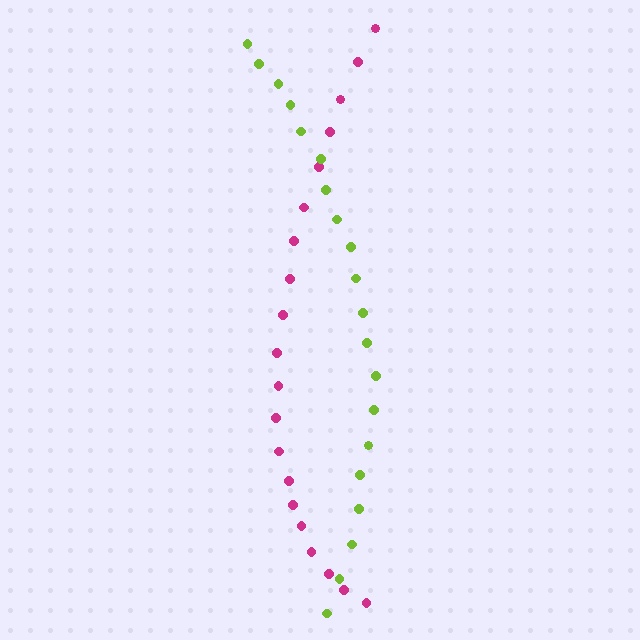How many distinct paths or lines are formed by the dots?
There are 2 distinct paths.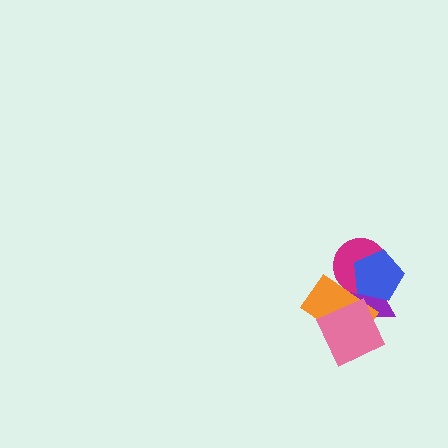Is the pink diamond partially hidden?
No, no other shape covers it.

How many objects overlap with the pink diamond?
2 objects overlap with the pink diamond.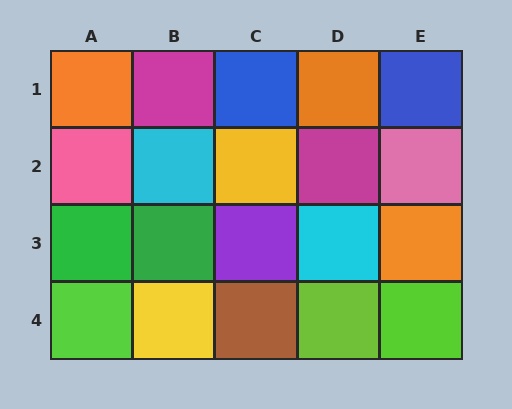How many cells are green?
2 cells are green.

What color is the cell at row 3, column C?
Purple.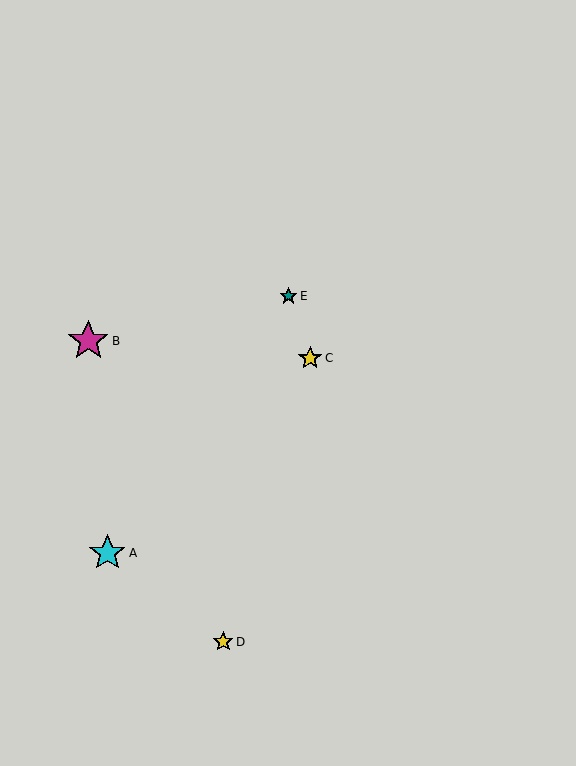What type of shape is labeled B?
Shape B is a magenta star.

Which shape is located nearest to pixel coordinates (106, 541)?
The cyan star (labeled A) at (107, 553) is nearest to that location.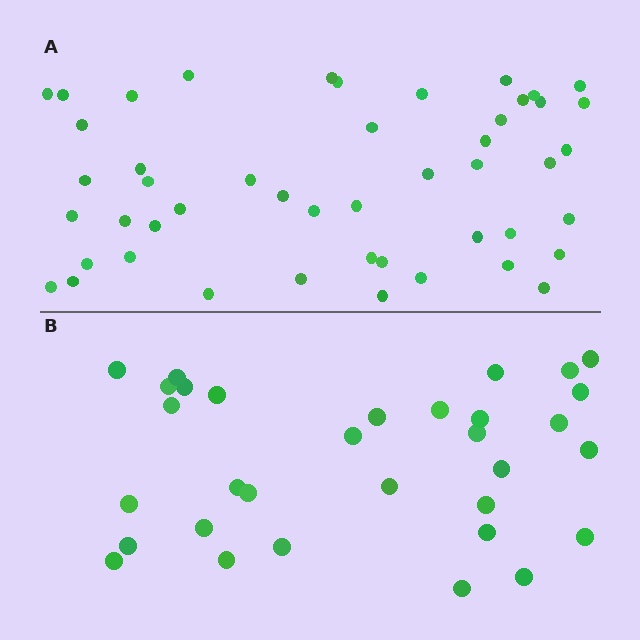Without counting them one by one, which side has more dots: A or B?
Region A (the top region) has more dots.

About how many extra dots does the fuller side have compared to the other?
Region A has approximately 15 more dots than region B.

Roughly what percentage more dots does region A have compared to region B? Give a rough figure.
About 50% more.